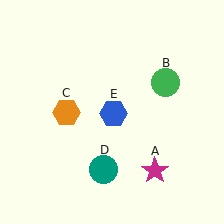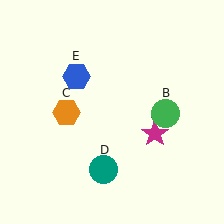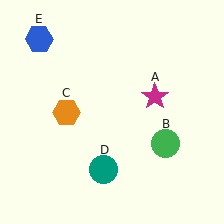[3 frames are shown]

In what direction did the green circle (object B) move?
The green circle (object B) moved down.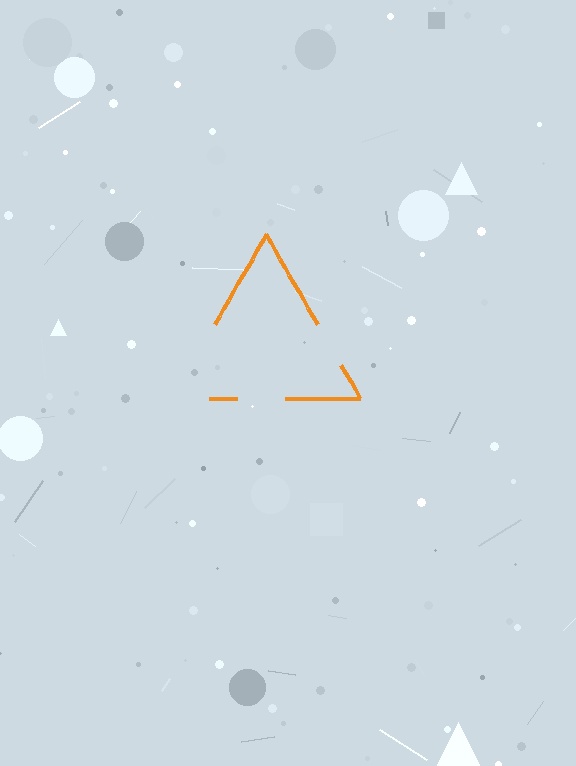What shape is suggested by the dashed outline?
The dashed outline suggests a triangle.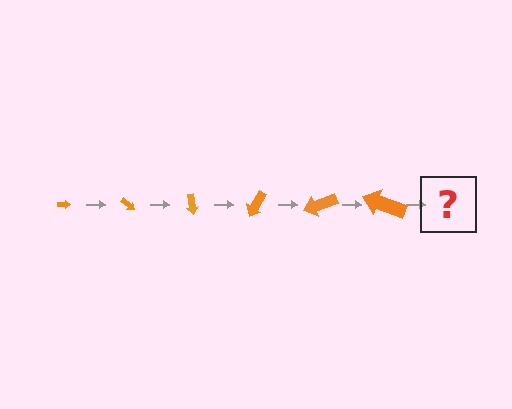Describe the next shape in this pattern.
It should be an arrow, larger than the previous one and rotated 240 degrees from the start.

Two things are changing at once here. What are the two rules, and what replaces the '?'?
The two rules are that the arrow grows larger each step and it rotates 40 degrees each step. The '?' should be an arrow, larger than the previous one and rotated 240 degrees from the start.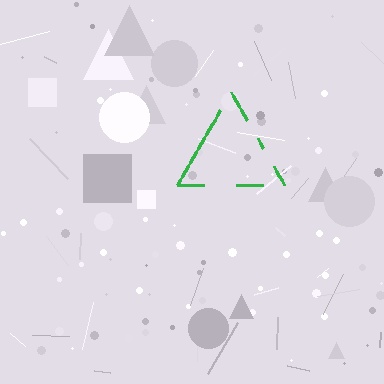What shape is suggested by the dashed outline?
The dashed outline suggests a triangle.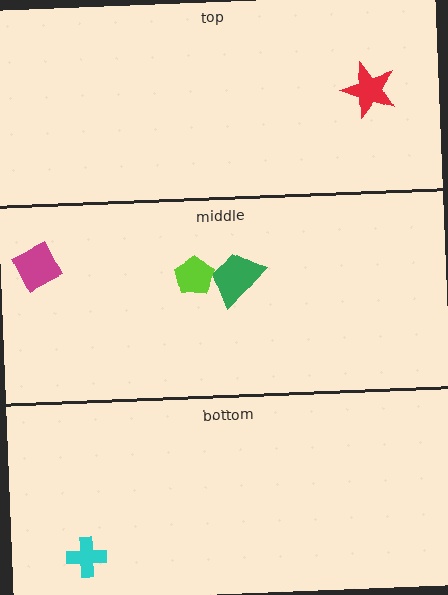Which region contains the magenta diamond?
The middle region.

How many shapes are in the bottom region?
1.